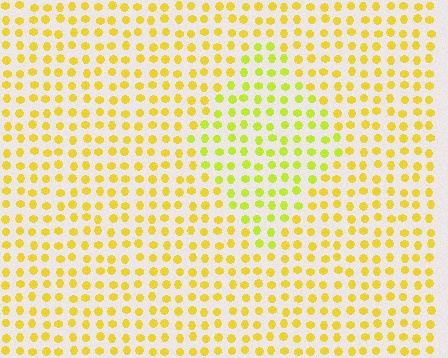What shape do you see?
I see a diamond.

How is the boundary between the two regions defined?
The boundary is defined purely by a slight shift in hue (about 23 degrees). Spacing, size, and orientation are identical on both sides.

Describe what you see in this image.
The image is filled with small yellow elements in a uniform arrangement. A diamond-shaped region is visible where the elements are tinted to a slightly different hue, forming a subtle color boundary.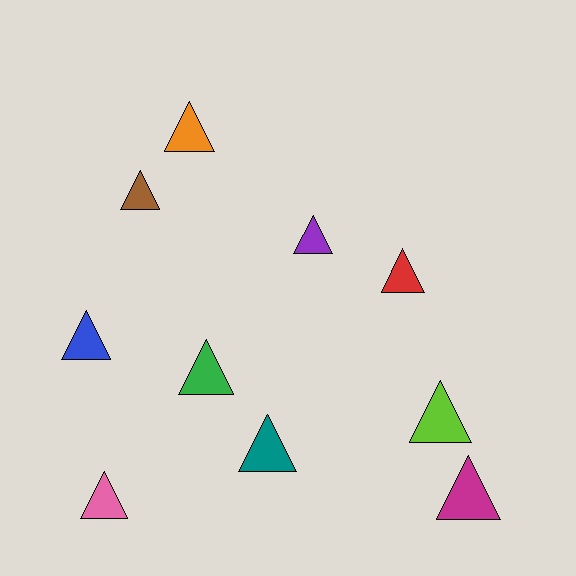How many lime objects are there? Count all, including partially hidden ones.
There is 1 lime object.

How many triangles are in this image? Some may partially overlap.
There are 10 triangles.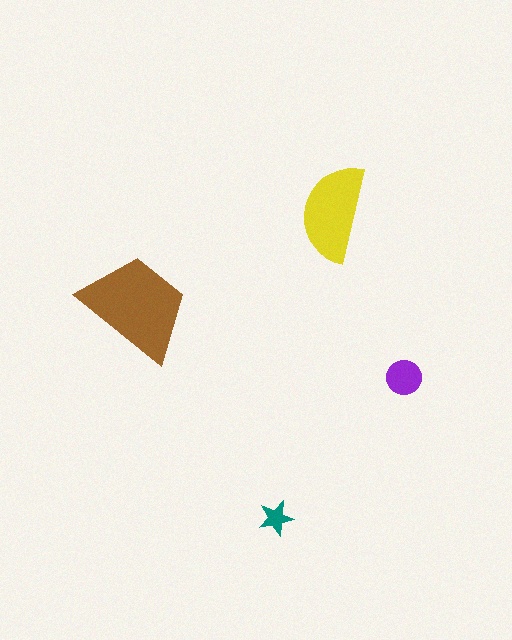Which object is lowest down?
The teal star is bottommost.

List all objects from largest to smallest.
The brown trapezoid, the yellow semicircle, the purple circle, the teal star.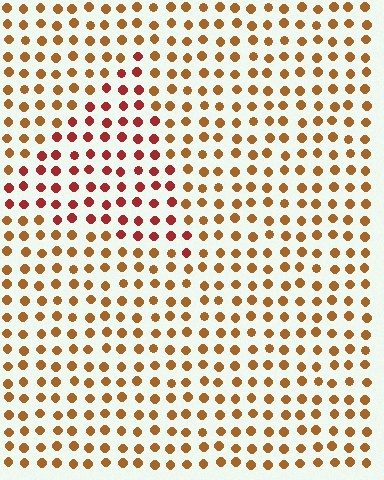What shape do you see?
I see a triangle.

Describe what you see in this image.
The image is filled with small brown elements in a uniform arrangement. A triangle-shaped region is visible where the elements are tinted to a slightly different hue, forming a subtle color boundary.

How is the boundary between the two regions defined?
The boundary is defined purely by a slight shift in hue (about 32 degrees). Spacing, size, and orientation are identical on both sides.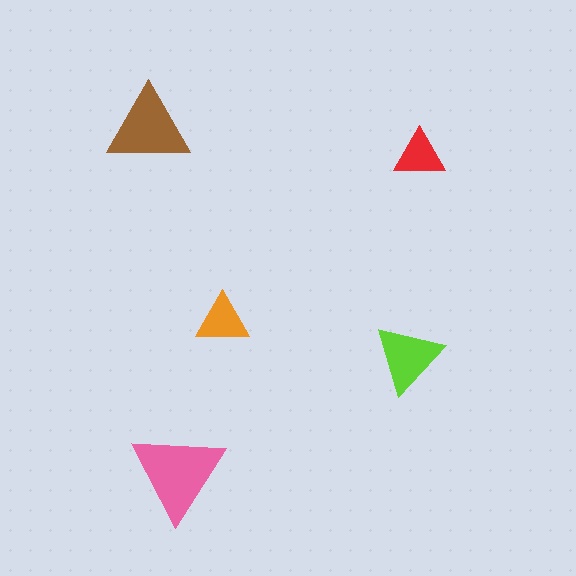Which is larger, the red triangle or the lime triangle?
The lime one.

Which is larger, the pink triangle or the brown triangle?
The pink one.